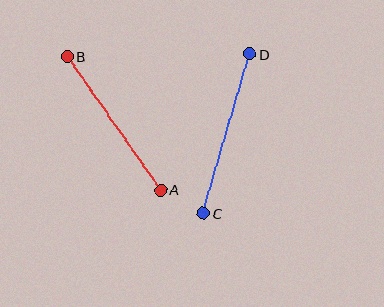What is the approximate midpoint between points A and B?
The midpoint is at approximately (114, 123) pixels.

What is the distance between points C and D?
The distance is approximately 166 pixels.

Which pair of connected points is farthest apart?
Points C and D are farthest apart.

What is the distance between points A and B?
The distance is approximately 163 pixels.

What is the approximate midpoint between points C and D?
The midpoint is at approximately (227, 134) pixels.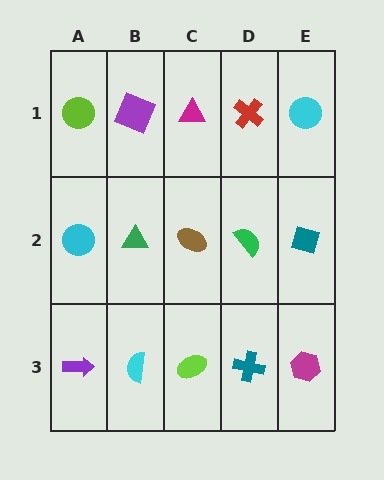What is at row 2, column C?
A brown ellipse.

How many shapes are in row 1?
5 shapes.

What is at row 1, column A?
A lime circle.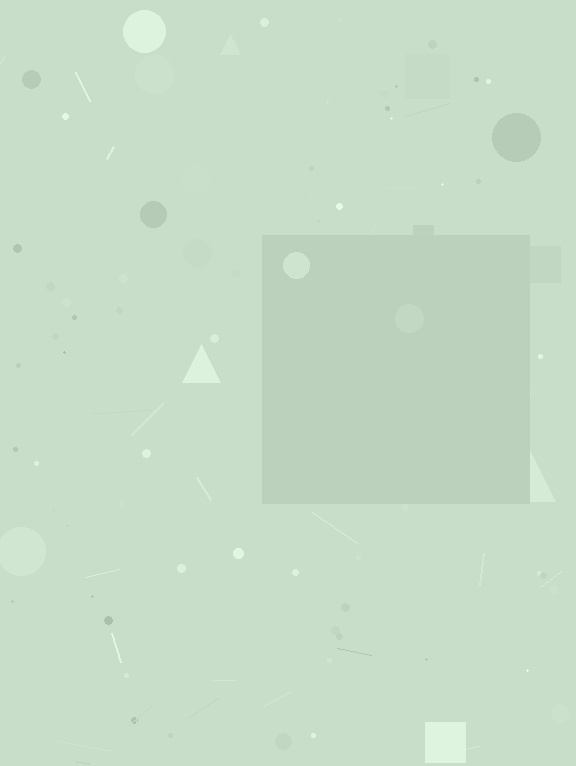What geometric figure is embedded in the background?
A square is embedded in the background.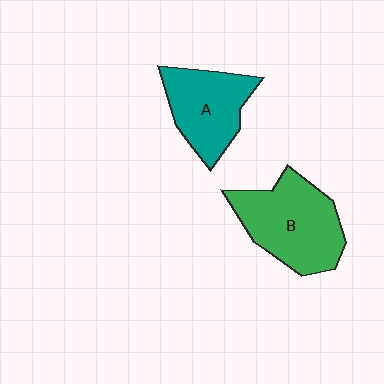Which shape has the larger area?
Shape B (green).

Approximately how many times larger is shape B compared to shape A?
Approximately 1.3 times.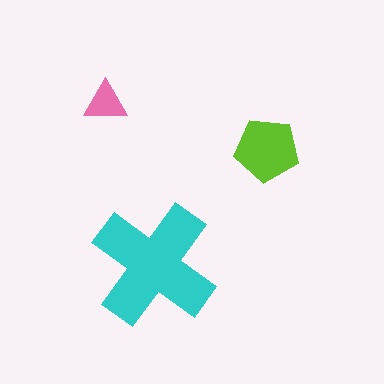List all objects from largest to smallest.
The cyan cross, the lime pentagon, the pink triangle.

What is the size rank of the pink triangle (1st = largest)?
3rd.